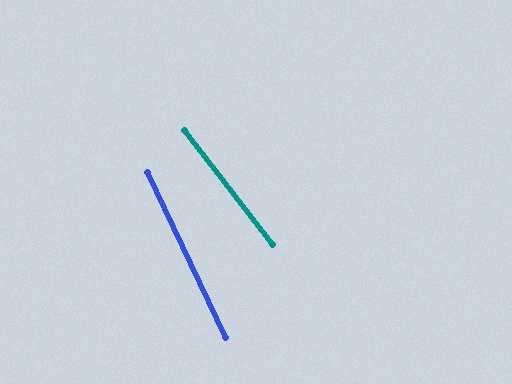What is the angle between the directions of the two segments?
Approximately 12 degrees.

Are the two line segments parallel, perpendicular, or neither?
Neither parallel nor perpendicular — they differ by about 12°.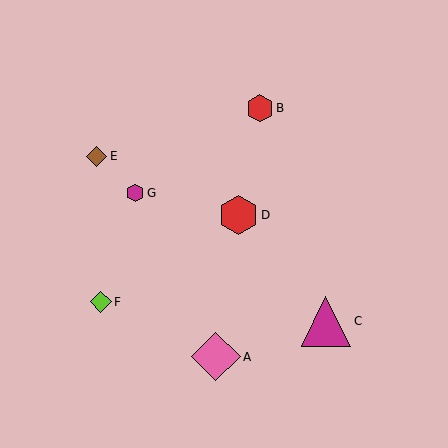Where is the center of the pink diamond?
The center of the pink diamond is at (216, 357).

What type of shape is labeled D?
Shape D is a red hexagon.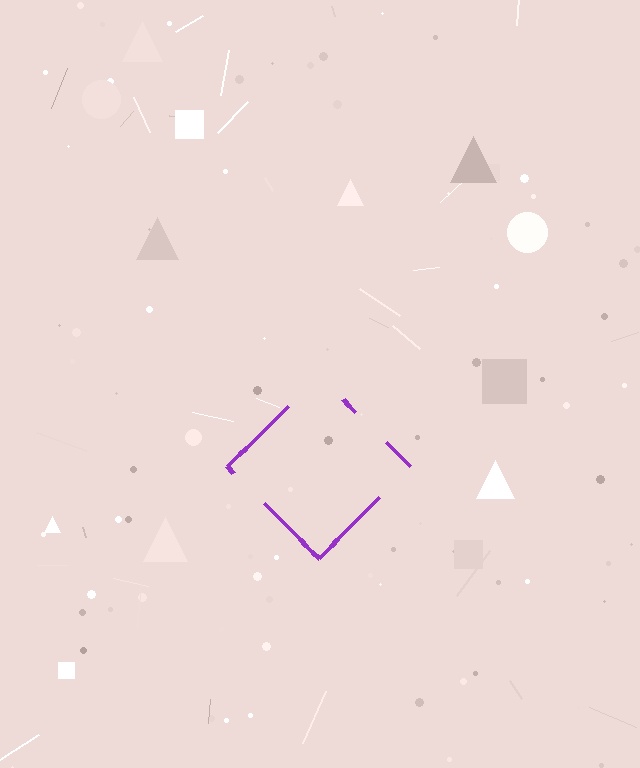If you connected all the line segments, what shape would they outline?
They would outline a diamond.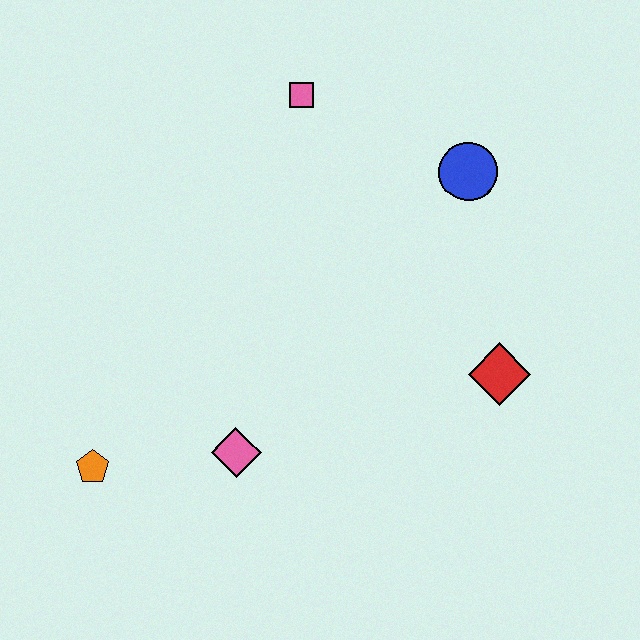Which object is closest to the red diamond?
The blue circle is closest to the red diamond.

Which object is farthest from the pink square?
The orange pentagon is farthest from the pink square.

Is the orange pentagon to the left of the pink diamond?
Yes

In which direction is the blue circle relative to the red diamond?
The blue circle is above the red diamond.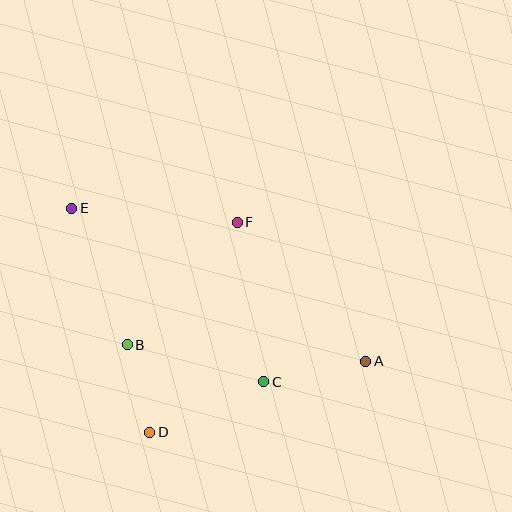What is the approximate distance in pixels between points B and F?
The distance between B and F is approximately 165 pixels.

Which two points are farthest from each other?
Points A and E are farthest from each other.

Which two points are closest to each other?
Points B and D are closest to each other.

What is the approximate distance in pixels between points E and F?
The distance between E and F is approximately 166 pixels.